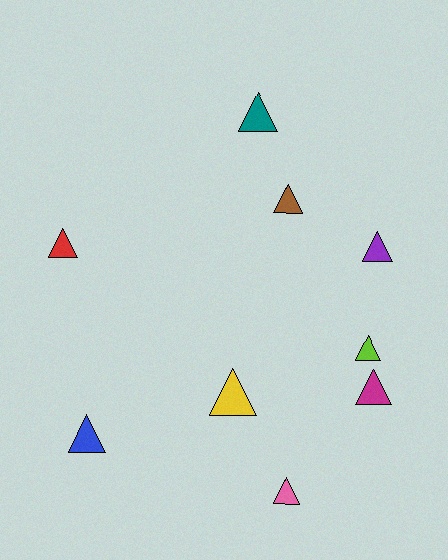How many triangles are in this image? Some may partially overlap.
There are 9 triangles.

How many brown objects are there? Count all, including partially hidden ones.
There is 1 brown object.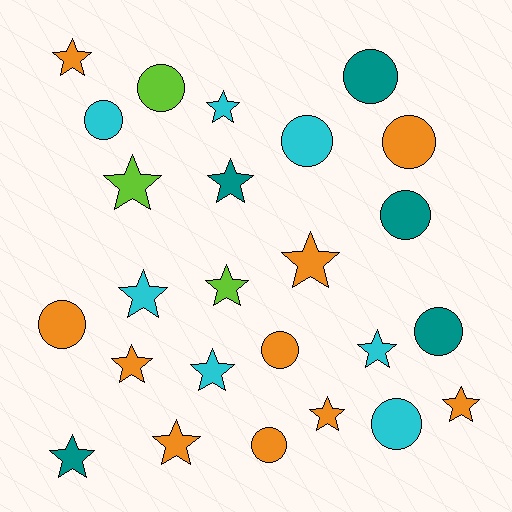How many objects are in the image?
There are 25 objects.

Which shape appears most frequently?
Star, with 14 objects.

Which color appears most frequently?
Orange, with 10 objects.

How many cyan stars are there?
There are 4 cyan stars.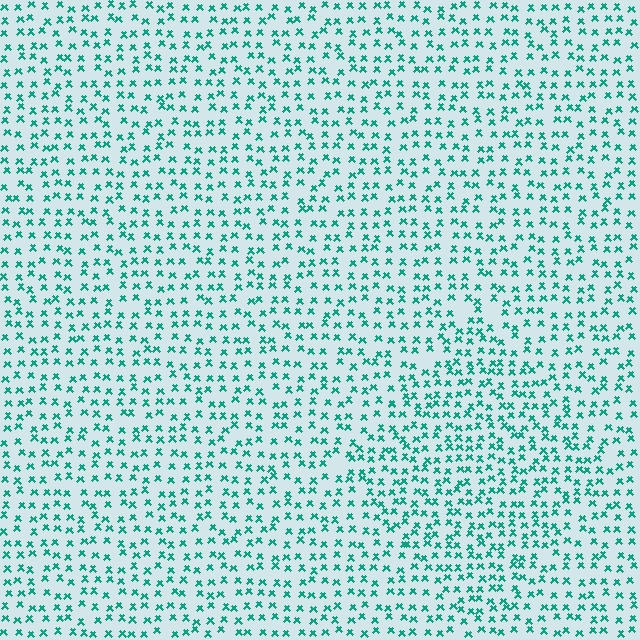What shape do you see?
I see a diamond.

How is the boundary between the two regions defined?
The boundary is defined by a change in element density (approximately 1.4x ratio). All elements are the same color, size, and shape.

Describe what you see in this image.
The image contains small teal elements arranged at two different densities. A diamond-shaped region is visible where the elements are more densely packed than the surrounding area.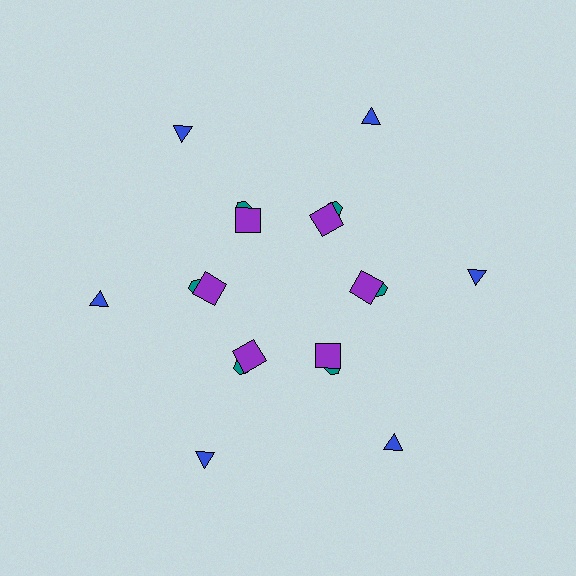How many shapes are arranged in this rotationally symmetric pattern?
There are 18 shapes, arranged in 6 groups of 3.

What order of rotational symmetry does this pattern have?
This pattern has 6-fold rotational symmetry.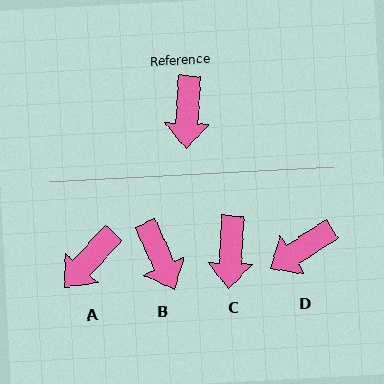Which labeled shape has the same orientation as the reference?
C.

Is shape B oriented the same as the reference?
No, it is off by about 27 degrees.